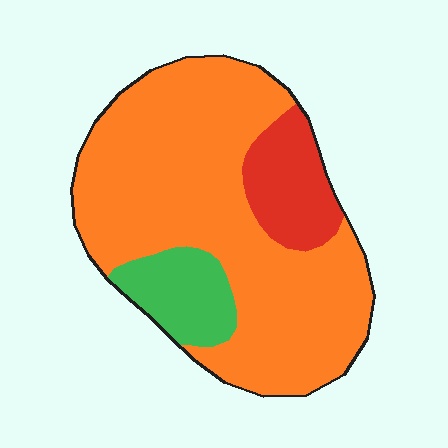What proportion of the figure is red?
Red covers roughly 15% of the figure.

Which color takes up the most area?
Orange, at roughly 75%.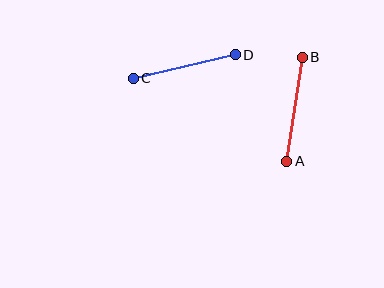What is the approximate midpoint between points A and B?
The midpoint is at approximately (294, 109) pixels.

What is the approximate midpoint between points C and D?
The midpoint is at approximately (184, 66) pixels.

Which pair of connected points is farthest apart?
Points A and B are farthest apart.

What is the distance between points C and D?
The distance is approximately 105 pixels.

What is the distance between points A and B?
The distance is approximately 105 pixels.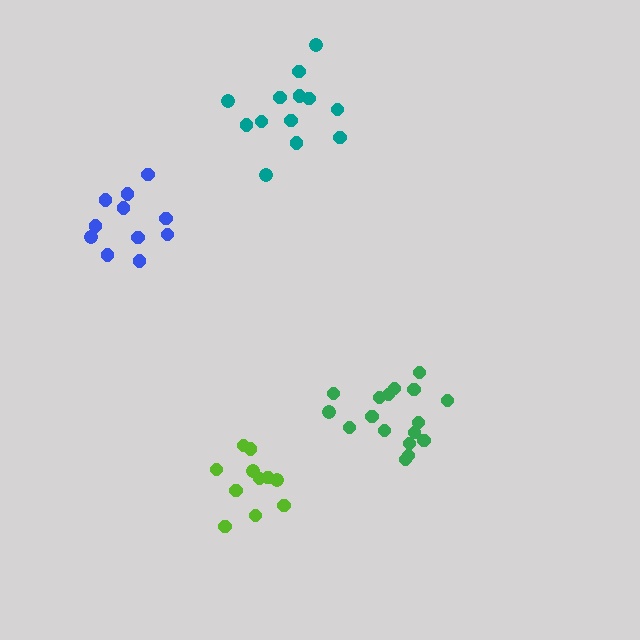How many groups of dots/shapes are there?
There are 4 groups.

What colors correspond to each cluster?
The clusters are colored: green, blue, teal, lime.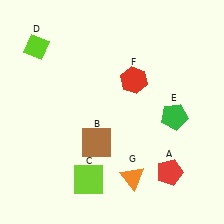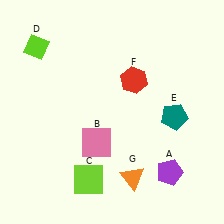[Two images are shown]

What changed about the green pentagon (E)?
In Image 1, E is green. In Image 2, it changed to teal.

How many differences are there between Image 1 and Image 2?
There are 3 differences between the two images.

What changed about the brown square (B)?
In Image 1, B is brown. In Image 2, it changed to pink.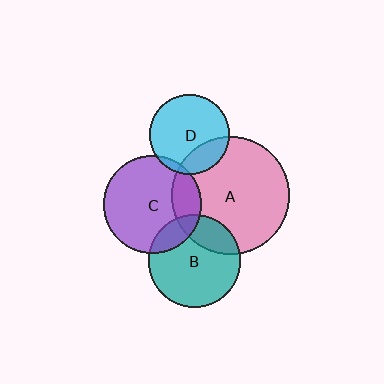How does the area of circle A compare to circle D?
Approximately 2.2 times.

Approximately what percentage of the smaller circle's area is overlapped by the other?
Approximately 25%.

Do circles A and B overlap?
Yes.